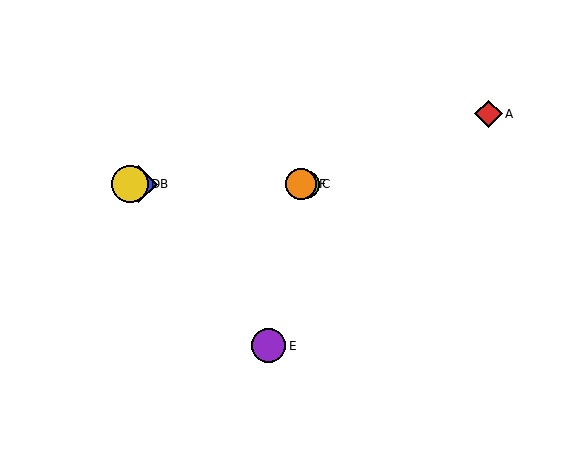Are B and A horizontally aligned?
No, B is at y≈184 and A is at y≈114.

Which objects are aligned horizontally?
Objects B, C, D, F are aligned horizontally.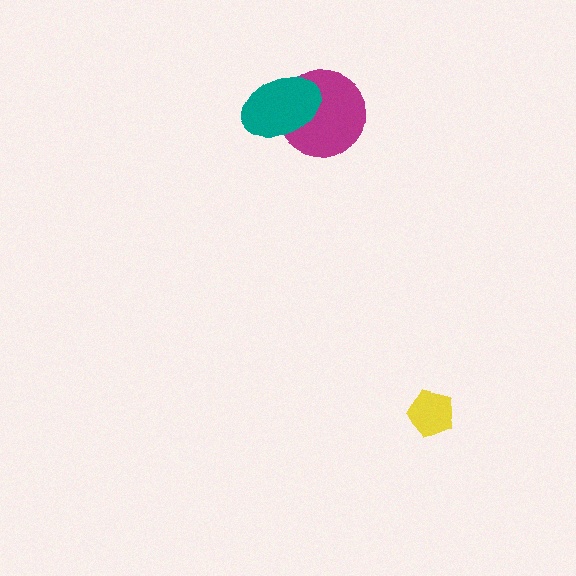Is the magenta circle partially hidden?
Yes, it is partially covered by another shape.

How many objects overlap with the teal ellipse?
1 object overlaps with the teal ellipse.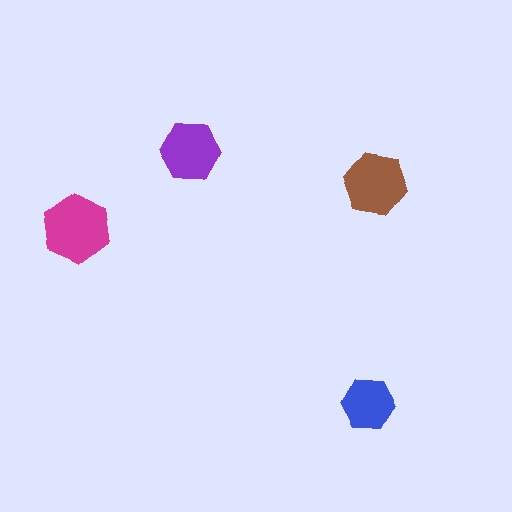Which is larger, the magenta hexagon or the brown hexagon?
The magenta one.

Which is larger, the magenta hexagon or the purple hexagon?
The magenta one.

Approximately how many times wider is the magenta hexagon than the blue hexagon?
About 1.5 times wider.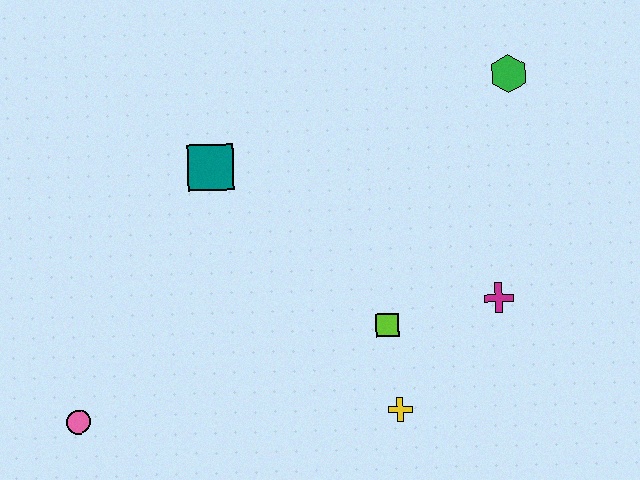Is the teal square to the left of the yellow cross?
Yes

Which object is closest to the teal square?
The lime square is closest to the teal square.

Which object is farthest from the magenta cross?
The pink circle is farthest from the magenta cross.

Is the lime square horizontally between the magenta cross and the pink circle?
Yes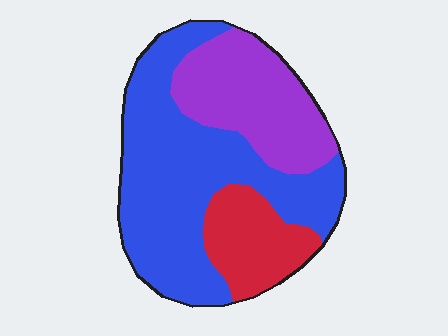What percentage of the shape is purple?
Purple covers 28% of the shape.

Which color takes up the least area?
Red, at roughly 15%.